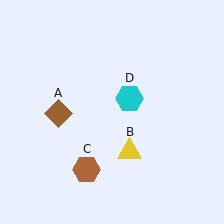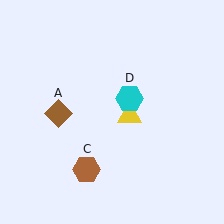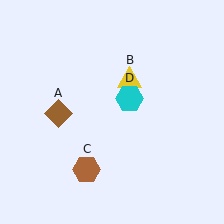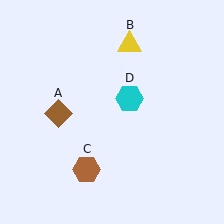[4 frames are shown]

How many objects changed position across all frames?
1 object changed position: yellow triangle (object B).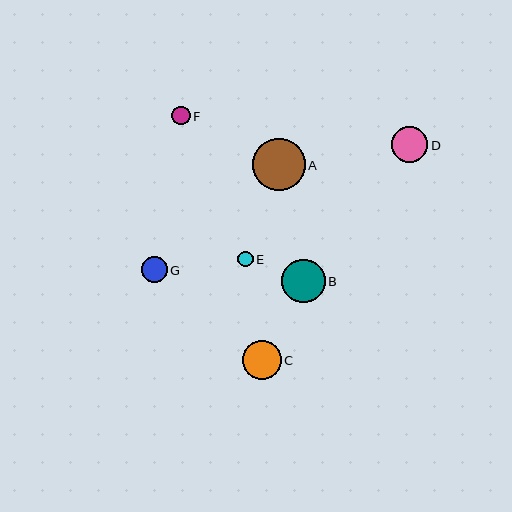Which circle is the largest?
Circle A is the largest with a size of approximately 52 pixels.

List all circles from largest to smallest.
From largest to smallest: A, B, C, D, G, F, E.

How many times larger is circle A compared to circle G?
Circle A is approximately 2.0 times the size of circle G.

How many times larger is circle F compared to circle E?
Circle F is approximately 1.2 times the size of circle E.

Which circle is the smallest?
Circle E is the smallest with a size of approximately 16 pixels.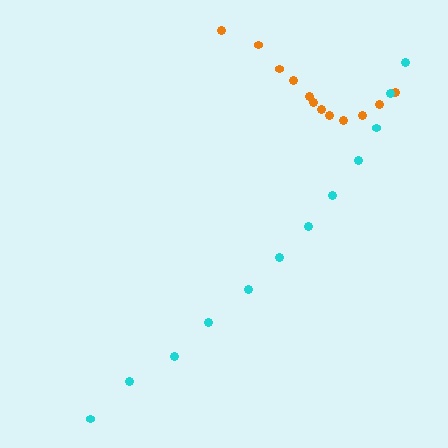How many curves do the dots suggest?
There are 2 distinct paths.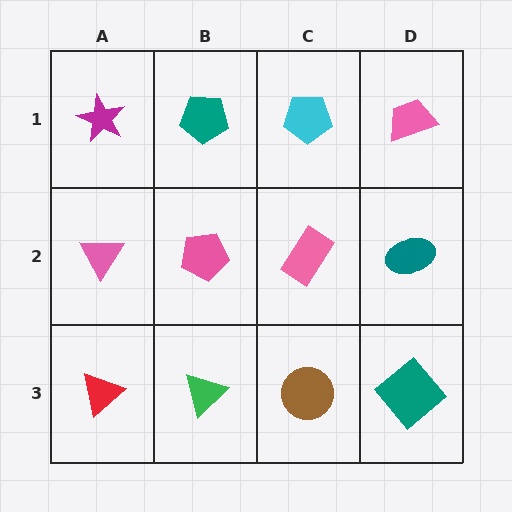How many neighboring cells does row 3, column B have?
3.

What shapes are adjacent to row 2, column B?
A teal pentagon (row 1, column B), a green triangle (row 3, column B), a pink triangle (row 2, column A), a pink rectangle (row 2, column C).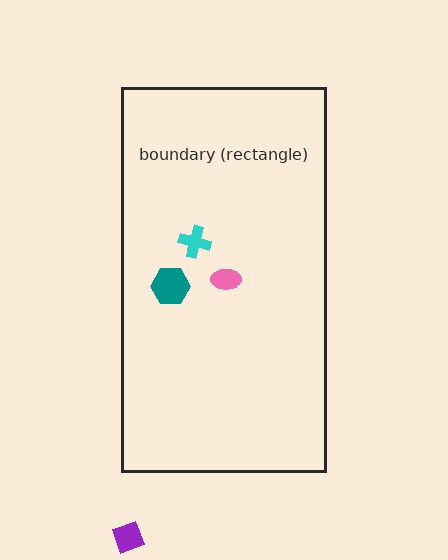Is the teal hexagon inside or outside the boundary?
Inside.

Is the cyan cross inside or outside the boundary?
Inside.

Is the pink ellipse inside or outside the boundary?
Inside.